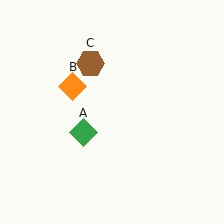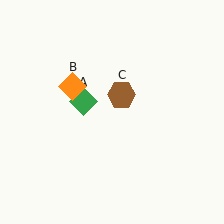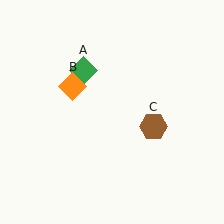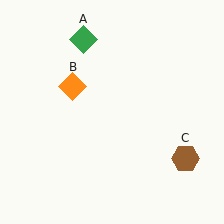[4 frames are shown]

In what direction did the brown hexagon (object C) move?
The brown hexagon (object C) moved down and to the right.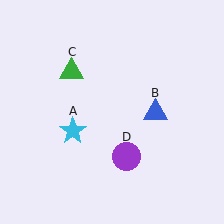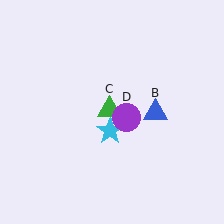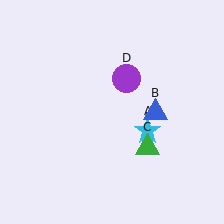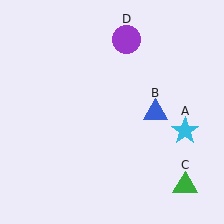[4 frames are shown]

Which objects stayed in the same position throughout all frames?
Blue triangle (object B) remained stationary.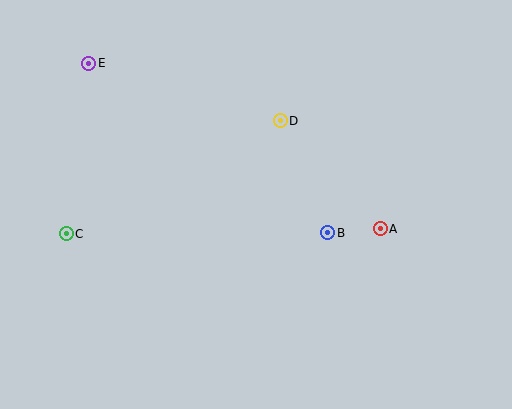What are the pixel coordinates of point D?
Point D is at (280, 121).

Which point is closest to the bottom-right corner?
Point A is closest to the bottom-right corner.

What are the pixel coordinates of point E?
Point E is at (89, 63).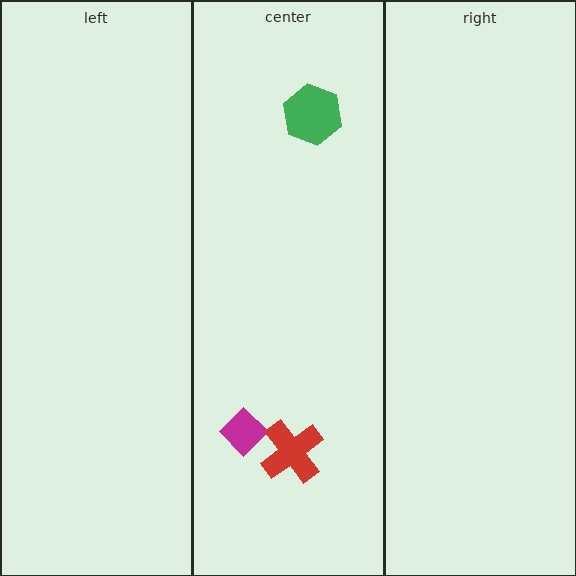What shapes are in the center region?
The magenta diamond, the red cross, the green hexagon.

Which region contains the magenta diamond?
The center region.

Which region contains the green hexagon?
The center region.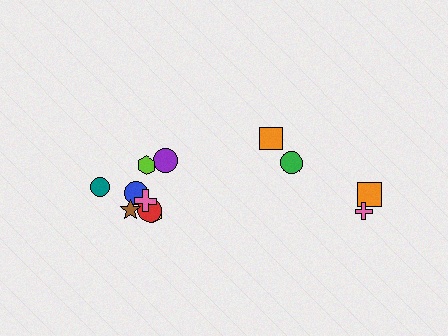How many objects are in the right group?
There are 4 objects.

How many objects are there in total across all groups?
There are 12 objects.